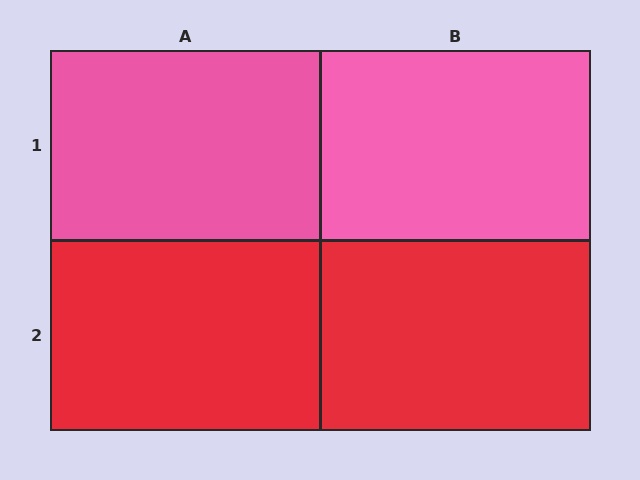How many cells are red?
2 cells are red.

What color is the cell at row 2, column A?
Red.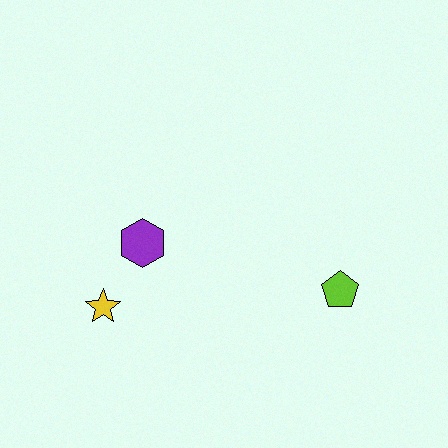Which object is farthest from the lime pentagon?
The yellow star is farthest from the lime pentagon.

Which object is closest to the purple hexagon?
The yellow star is closest to the purple hexagon.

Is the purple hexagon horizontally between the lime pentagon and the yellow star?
Yes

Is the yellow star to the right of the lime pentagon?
No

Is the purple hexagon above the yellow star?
Yes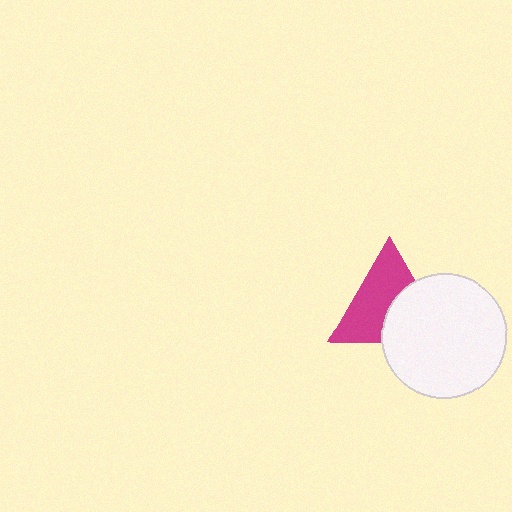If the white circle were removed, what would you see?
You would see the complete magenta triangle.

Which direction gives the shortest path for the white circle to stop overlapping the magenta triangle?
Moving toward the lower-right gives the shortest separation.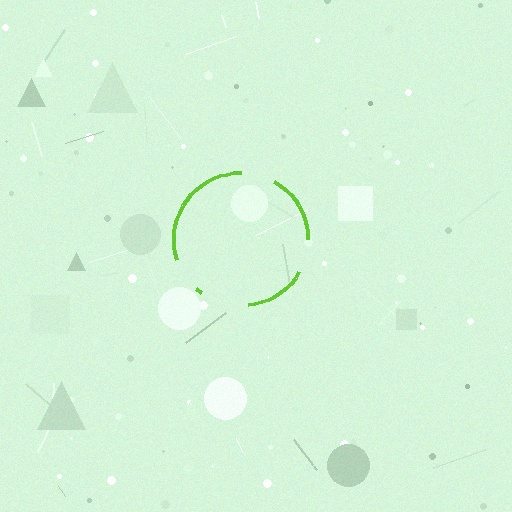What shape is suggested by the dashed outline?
The dashed outline suggests a circle.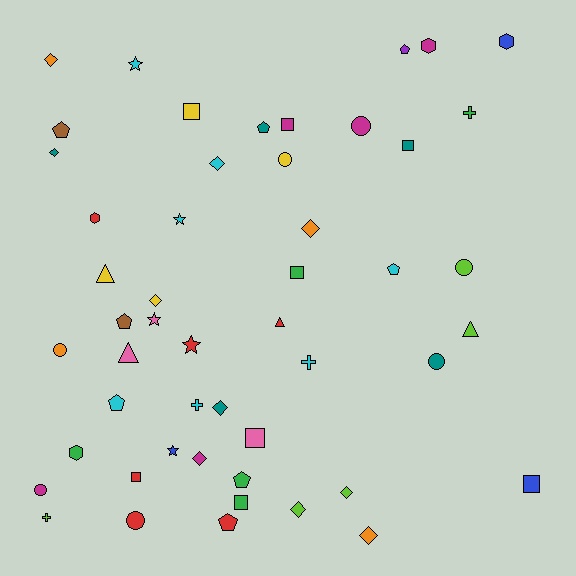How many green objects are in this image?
There are 5 green objects.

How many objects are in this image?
There are 50 objects.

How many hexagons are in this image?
There are 4 hexagons.